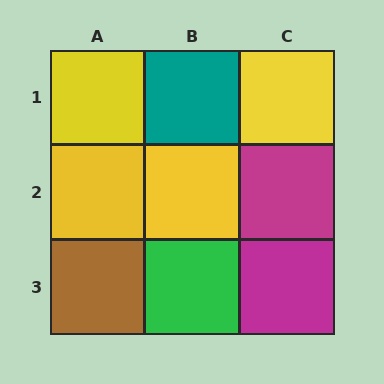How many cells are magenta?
2 cells are magenta.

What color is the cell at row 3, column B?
Green.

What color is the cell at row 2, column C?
Magenta.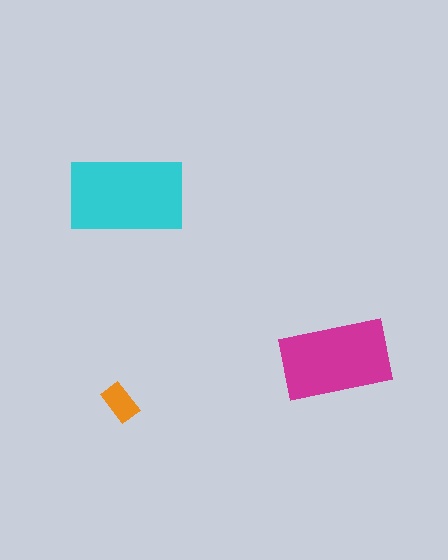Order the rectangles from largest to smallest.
the cyan one, the magenta one, the orange one.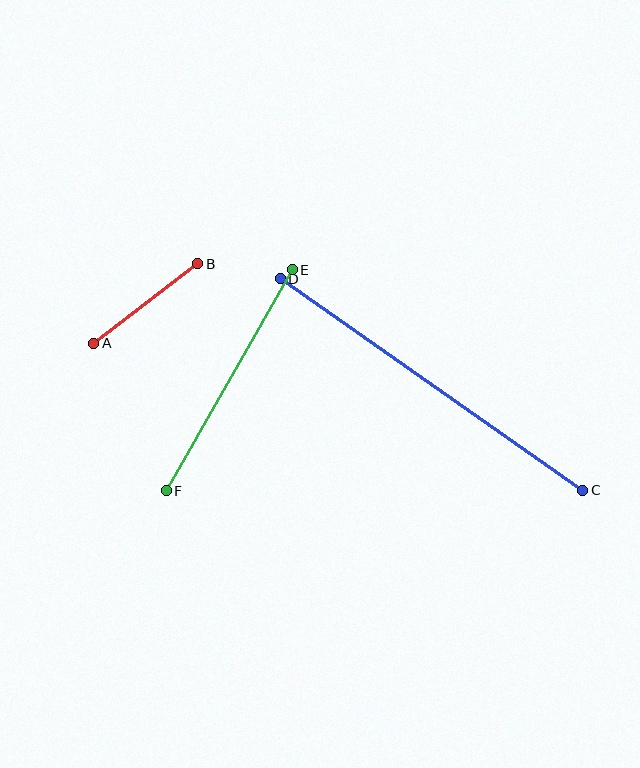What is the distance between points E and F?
The distance is approximately 255 pixels.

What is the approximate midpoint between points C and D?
The midpoint is at approximately (431, 385) pixels.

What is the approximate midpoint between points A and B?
The midpoint is at approximately (146, 303) pixels.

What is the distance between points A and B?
The distance is approximately 131 pixels.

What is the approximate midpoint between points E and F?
The midpoint is at approximately (229, 380) pixels.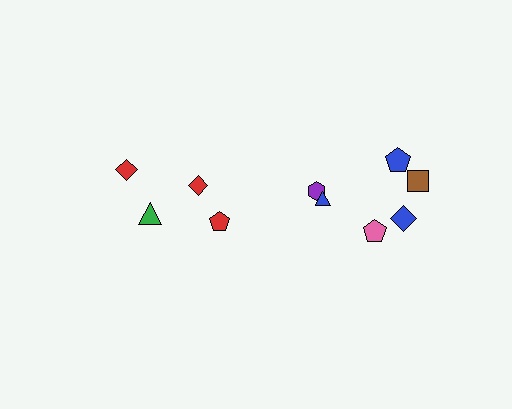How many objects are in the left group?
There are 4 objects.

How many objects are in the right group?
There are 6 objects.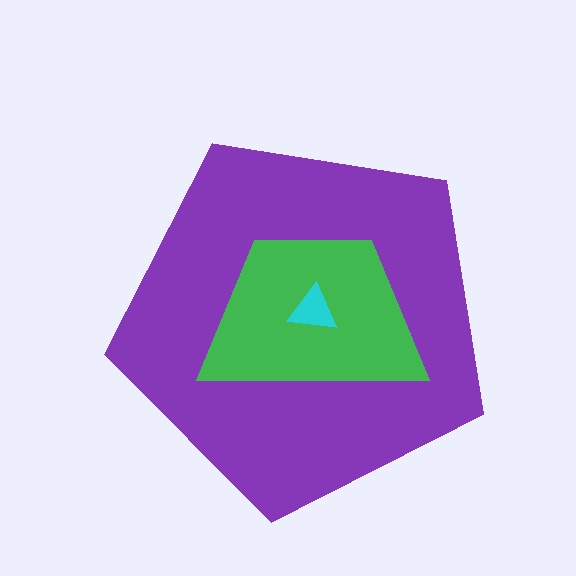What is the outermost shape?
The purple pentagon.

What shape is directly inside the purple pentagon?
The green trapezoid.